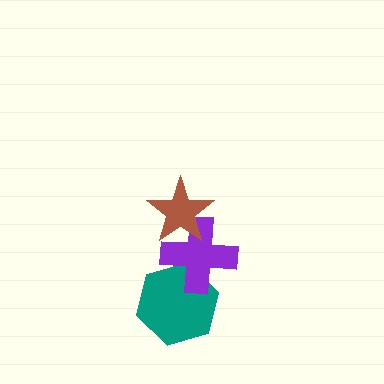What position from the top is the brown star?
The brown star is 1st from the top.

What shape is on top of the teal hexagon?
The purple cross is on top of the teal hexagon.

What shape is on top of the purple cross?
The brown star is on top of the purple cross.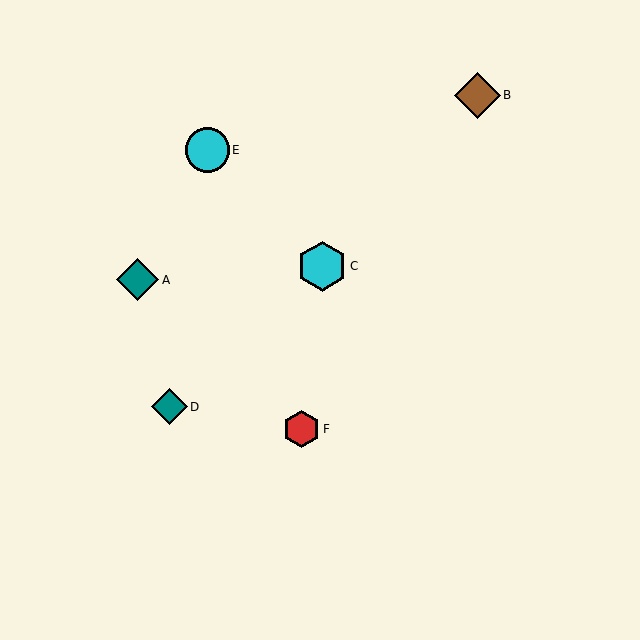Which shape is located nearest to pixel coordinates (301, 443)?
The red hexagon (labeled F) at (302, 429) is nearest to that location.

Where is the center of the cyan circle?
The center of the cyan circle is at (207, 150).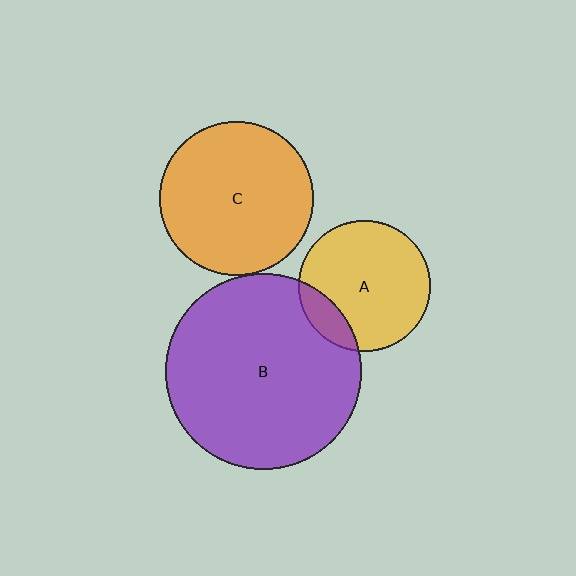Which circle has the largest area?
Circle B (purple).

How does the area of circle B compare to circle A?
Approximately 2.2 times.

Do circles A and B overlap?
Yes.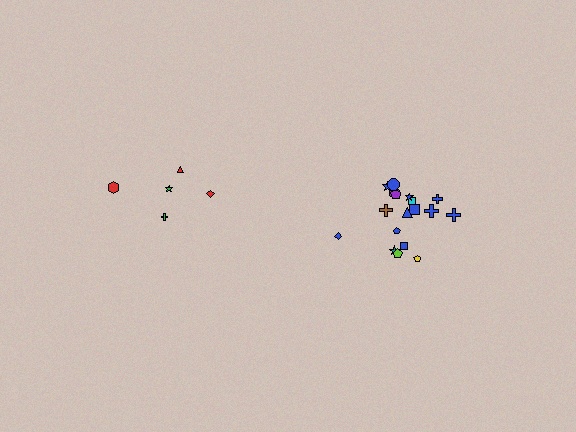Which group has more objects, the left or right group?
The right group.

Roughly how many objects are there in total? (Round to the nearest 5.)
Roughly 25 objects in total.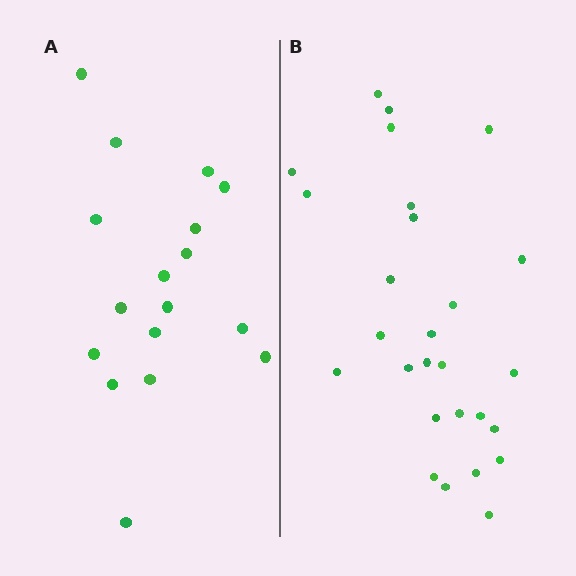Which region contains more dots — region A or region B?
Region B (the right region) has more dots.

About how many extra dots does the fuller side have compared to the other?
Region B has roughly 10 or so more dots than region A.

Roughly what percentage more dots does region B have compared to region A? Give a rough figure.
About 60% more.